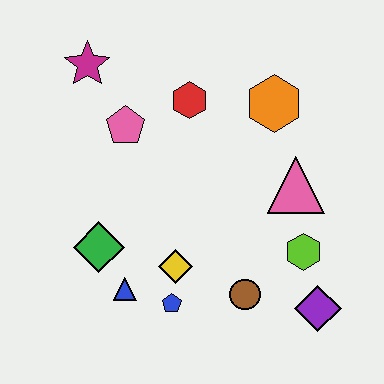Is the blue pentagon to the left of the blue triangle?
No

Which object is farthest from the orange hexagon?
The blue triangle is farthest from the orange hexagon.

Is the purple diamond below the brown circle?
Yes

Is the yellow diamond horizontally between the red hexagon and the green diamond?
Yes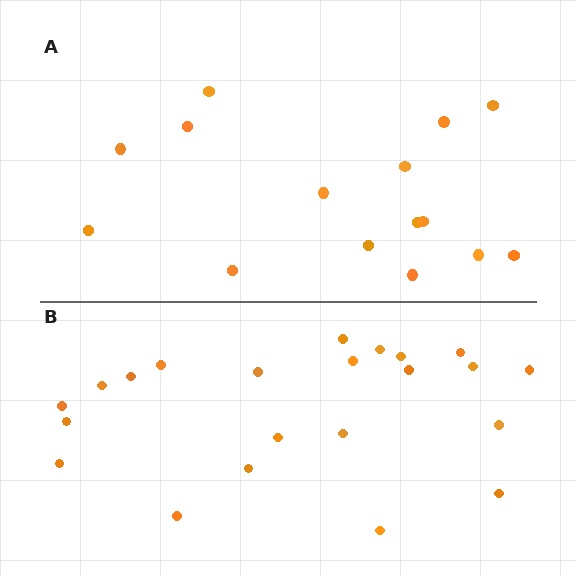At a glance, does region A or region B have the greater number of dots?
Region B (the bottom region) has more dots.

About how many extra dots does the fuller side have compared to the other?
Region B has roughly 8 or so more dots than region A.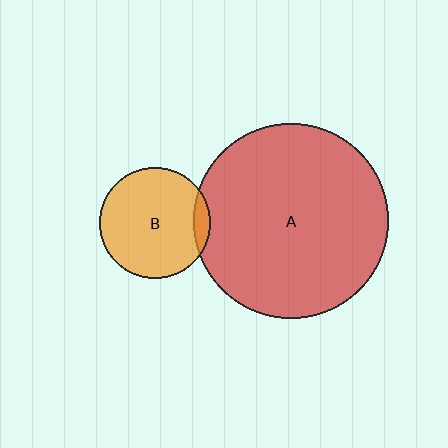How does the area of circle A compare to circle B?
Approximately 3.1 times.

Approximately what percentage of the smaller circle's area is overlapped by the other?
Approximately 10%.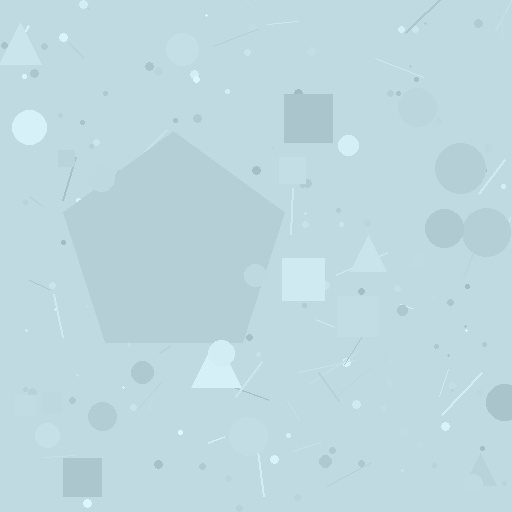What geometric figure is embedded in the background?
A pentagon is embedded in the background.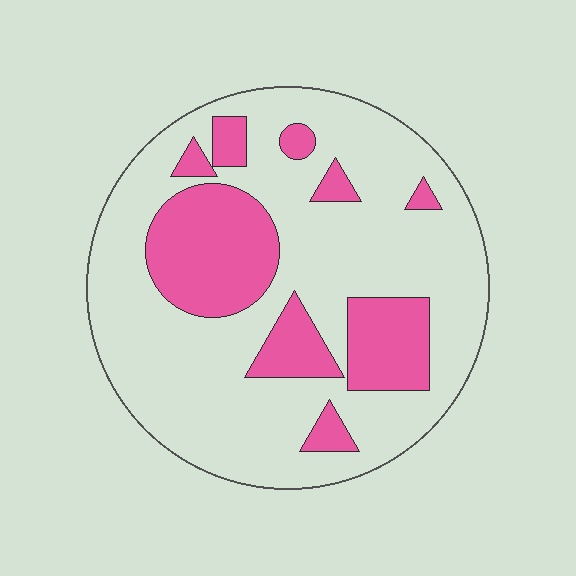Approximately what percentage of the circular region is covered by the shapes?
Approximately 25%.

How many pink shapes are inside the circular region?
9.